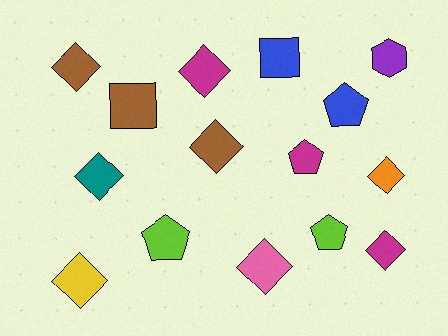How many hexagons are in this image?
There is 1 hexagon.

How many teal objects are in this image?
There is 1 teal object.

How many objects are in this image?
There are 15 objects.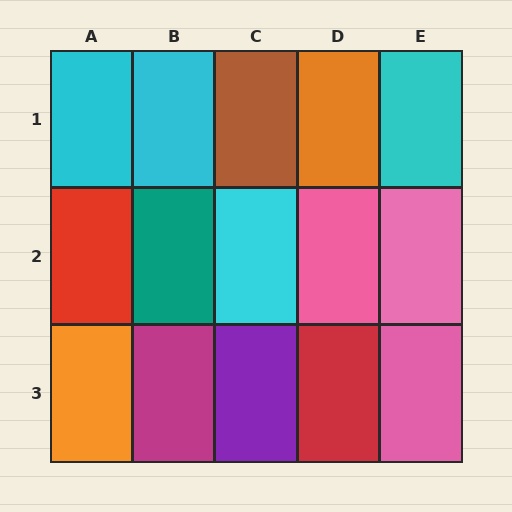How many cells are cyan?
4 cells are cyan.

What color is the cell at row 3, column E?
Pink.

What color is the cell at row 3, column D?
Red.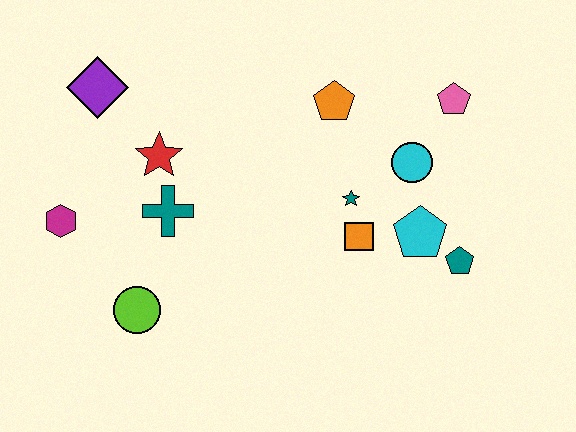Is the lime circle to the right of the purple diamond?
Yes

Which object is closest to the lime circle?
The teal cross is closest to the lime circle.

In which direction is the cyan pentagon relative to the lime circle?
The cyan pentagon is to the right of the lime circle.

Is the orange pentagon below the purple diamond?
Yes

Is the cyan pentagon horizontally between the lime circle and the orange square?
No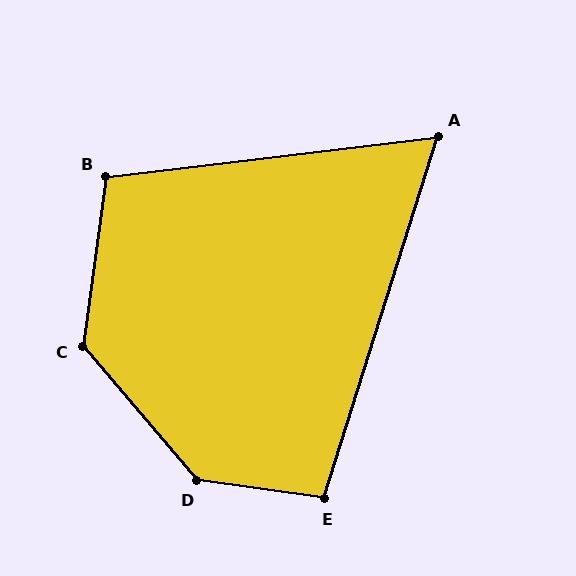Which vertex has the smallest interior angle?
A, at approximately 66 degrees.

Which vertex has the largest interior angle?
D, at approximately 138 degrees.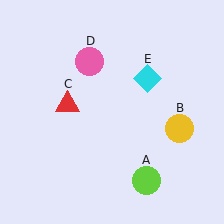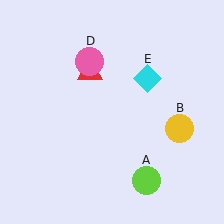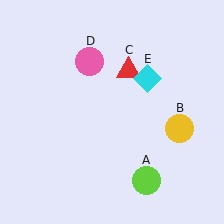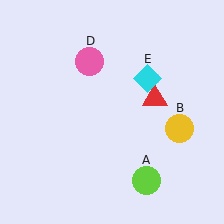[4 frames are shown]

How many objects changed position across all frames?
1 object changed position: red triangle (object C).